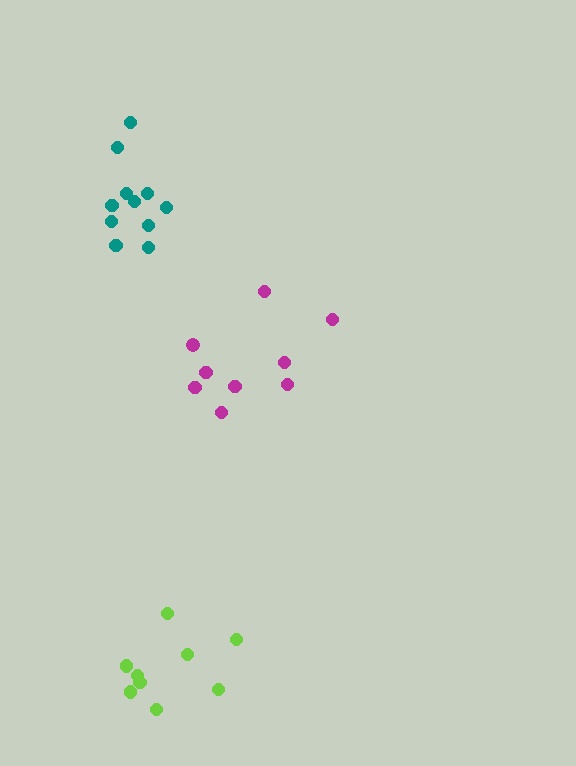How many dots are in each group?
Group 1: 9 dots, Group 2: 9 dots, Group 3: 11 dots (29 total).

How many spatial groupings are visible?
There are 3 spatial groupings.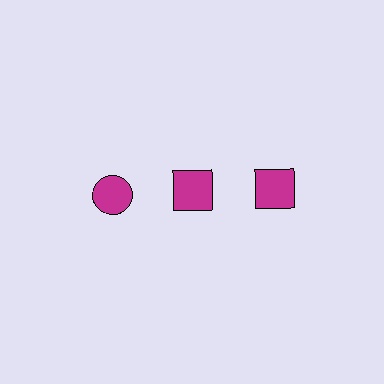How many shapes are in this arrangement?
There are 3 shapes arranged in a grid pattern.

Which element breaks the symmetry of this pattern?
The magenta circle in the top row, leftmost column breaks the symmetry. All other shapes are magenta squares.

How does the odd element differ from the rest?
It has a different shape: circle instead of square.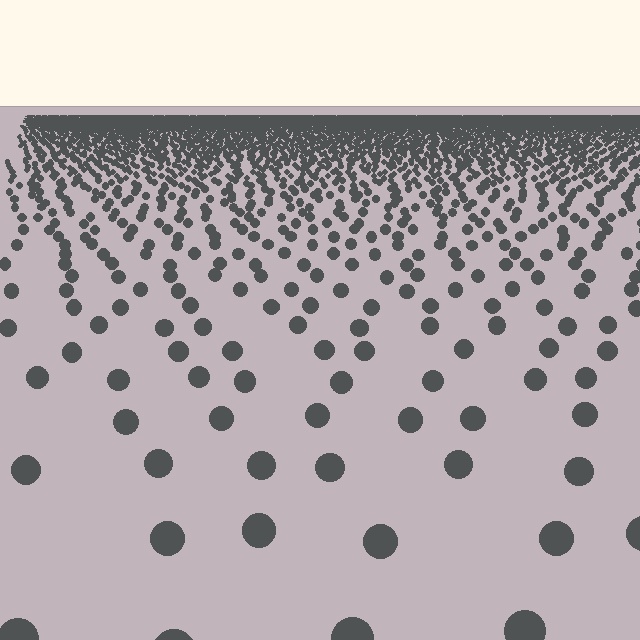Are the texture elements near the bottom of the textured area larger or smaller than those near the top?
Larger. Near the bottom, elements are closer to the viewer and appear at a bigger on-screen size.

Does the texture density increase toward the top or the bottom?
Density increases toward the top.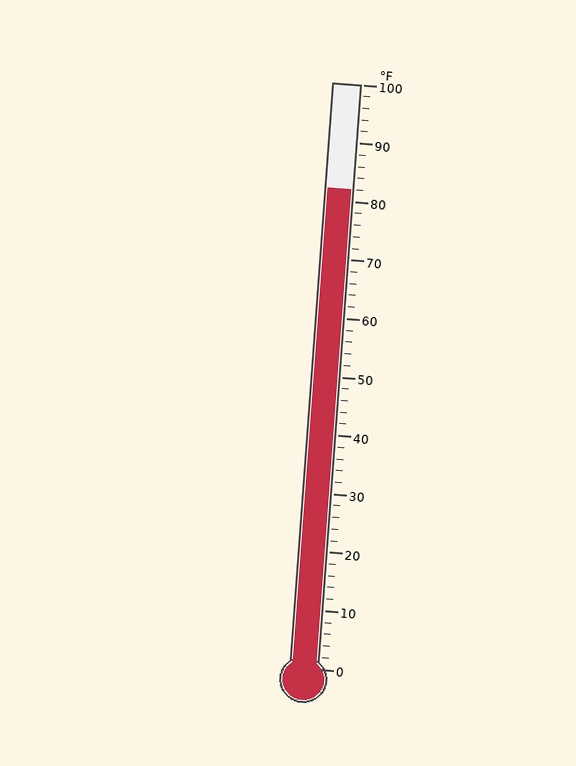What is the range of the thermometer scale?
The thermometer scale ranges from 0°F to 100°F.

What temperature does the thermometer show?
The thermometer shows approximately 82°F.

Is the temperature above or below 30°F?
The temperature is above 30°F.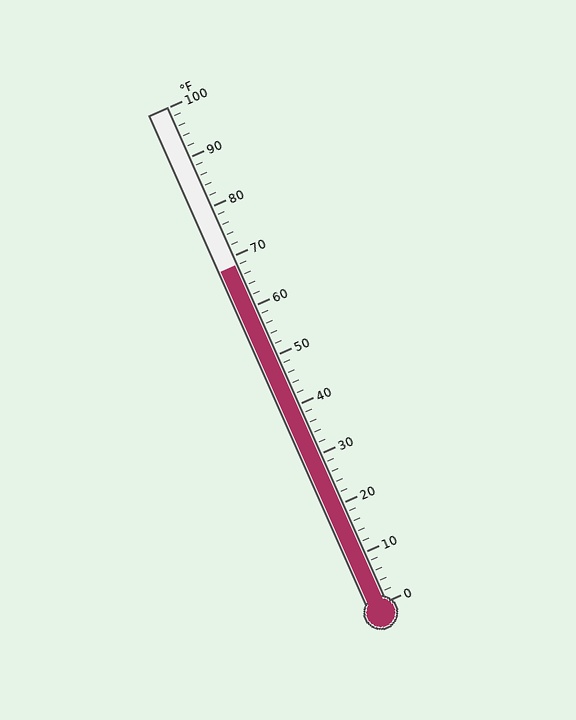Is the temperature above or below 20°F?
The temperature is above 20°F.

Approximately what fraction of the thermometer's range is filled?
The thermometer is filled to approximately 70% of its range.